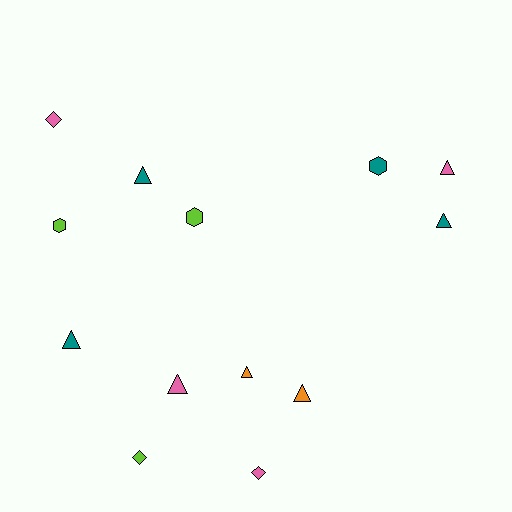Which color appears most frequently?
Teal, with 4 objects.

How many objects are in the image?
There are 13 objects.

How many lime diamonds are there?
There is 1 lime diamond.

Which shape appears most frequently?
Triangle, with 7 objects.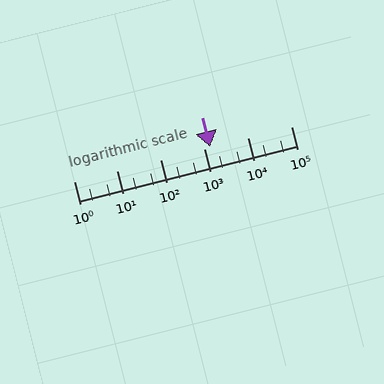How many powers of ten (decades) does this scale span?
The scale spans 5 decades, from 1 to 100000.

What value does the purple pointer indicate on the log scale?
The pointer indicates approximately 1400.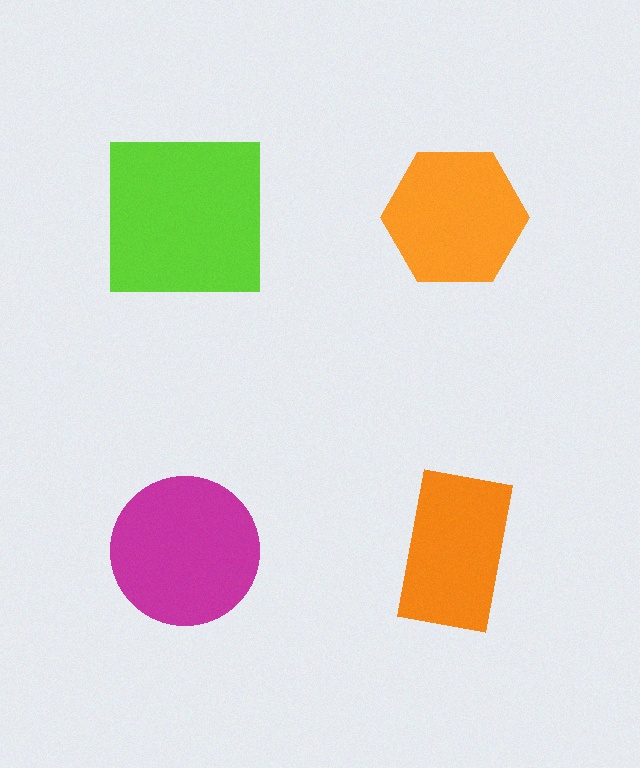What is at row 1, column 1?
A lime square.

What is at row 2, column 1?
A magenta circle.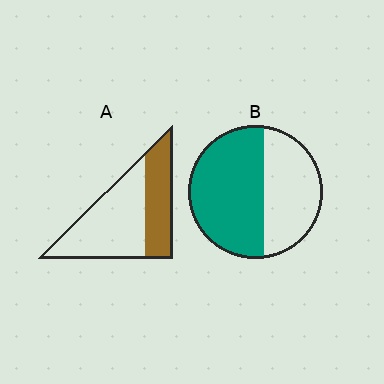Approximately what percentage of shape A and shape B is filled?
A is approximately 35% and B is approximately 60%.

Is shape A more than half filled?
No.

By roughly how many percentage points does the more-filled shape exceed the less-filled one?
By roughly 20 percentage points (B over A).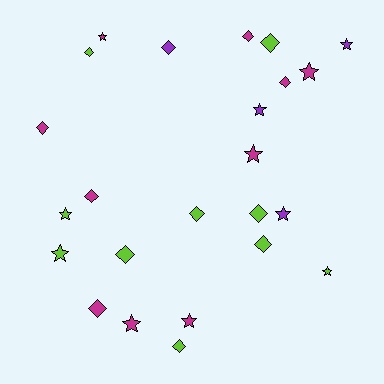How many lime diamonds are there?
There are 7 lime diamonds.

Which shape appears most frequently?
Diamond, with 13 objects.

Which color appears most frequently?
Lime, with 10 objects.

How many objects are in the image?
There are 24 objects.